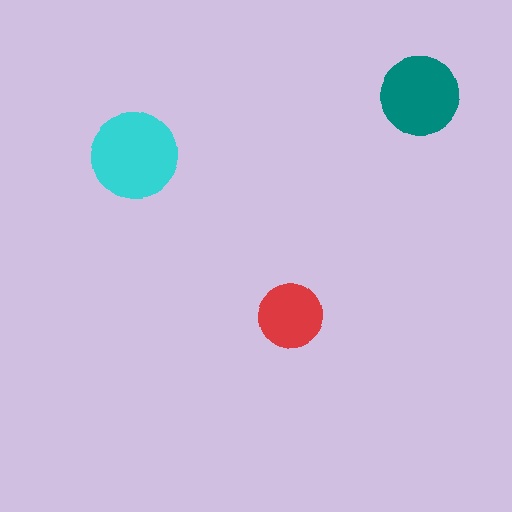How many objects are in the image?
There are 3 objects in the image.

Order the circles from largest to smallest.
the cyan one, the teal one, the red one.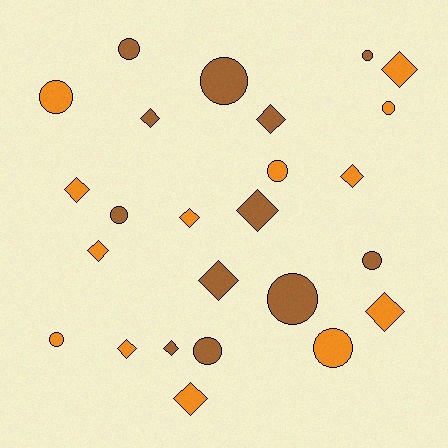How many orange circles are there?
There are 5 orange circles.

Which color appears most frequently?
Orange, with 13 objects.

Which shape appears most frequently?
Diamond, with 13 objects.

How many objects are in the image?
There are 25 objects.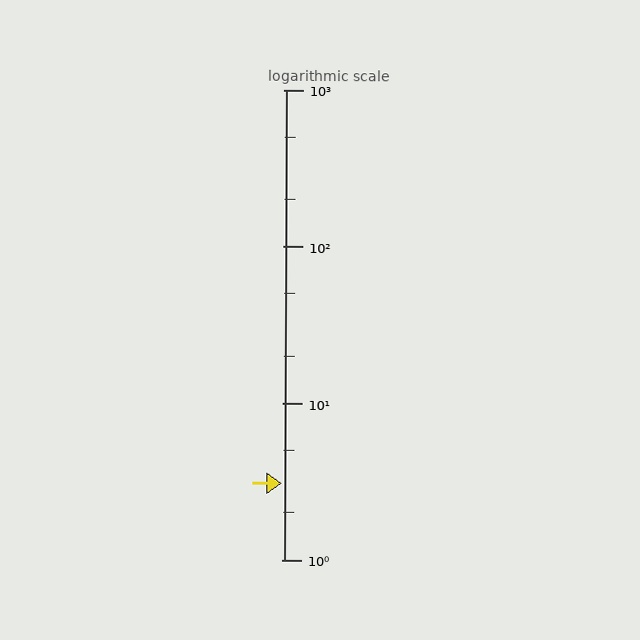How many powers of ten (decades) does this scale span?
The scale spans 3 decades, from 1 to 1000.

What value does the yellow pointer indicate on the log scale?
The pointer indicates approximately 3.1.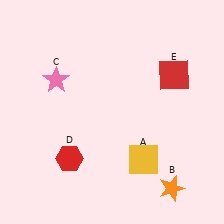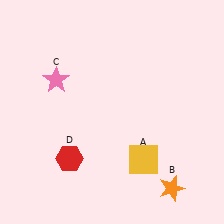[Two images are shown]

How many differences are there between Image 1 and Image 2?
There is 1 difference between the two images.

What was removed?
The red square (E) was removed in Image 2.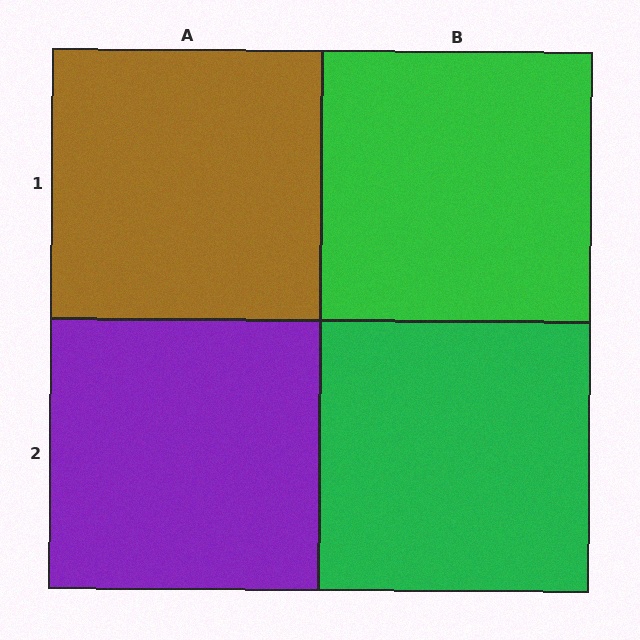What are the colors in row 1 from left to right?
Brown, green.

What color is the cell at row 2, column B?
Green.